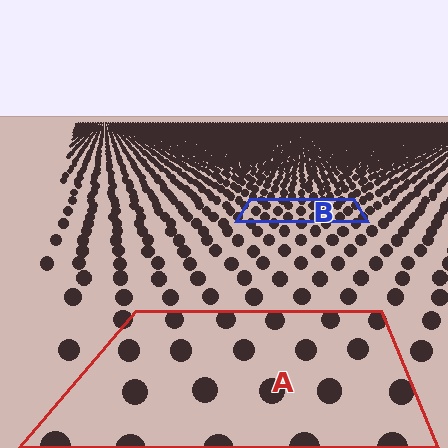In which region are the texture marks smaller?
The texture marks are smaller in region B, because it is farther away.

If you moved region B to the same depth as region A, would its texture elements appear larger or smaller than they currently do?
They would appear larger. At a closer depth, the same texture elements are projected at a bigger on-screen size.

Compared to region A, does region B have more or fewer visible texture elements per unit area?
Region B has more texture elements per unit area — they are packed more densely because it is farther away.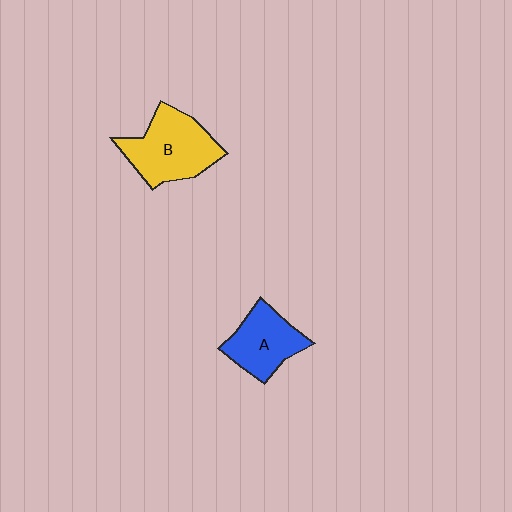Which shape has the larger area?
Shape B (yellow).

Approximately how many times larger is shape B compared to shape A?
Approximately 1.3 times.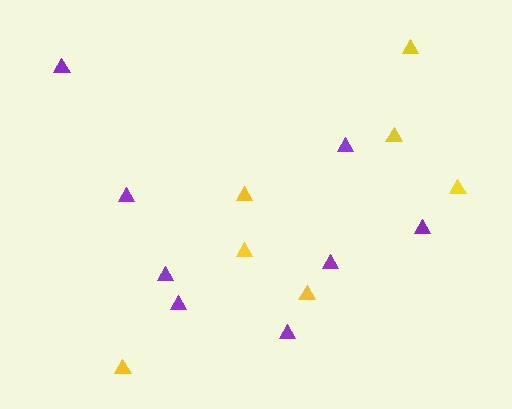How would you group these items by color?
There are 2 groups: one group of yellow triangles (7) and one group of purple triangles (8).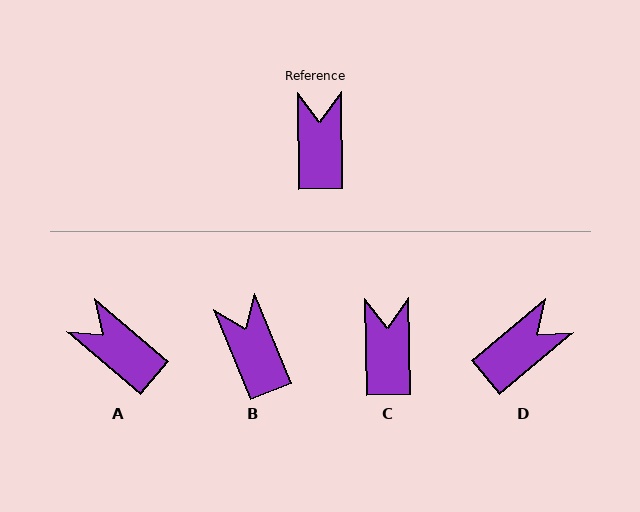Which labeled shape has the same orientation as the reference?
C.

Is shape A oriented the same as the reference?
No, it is off by about 49 degrees.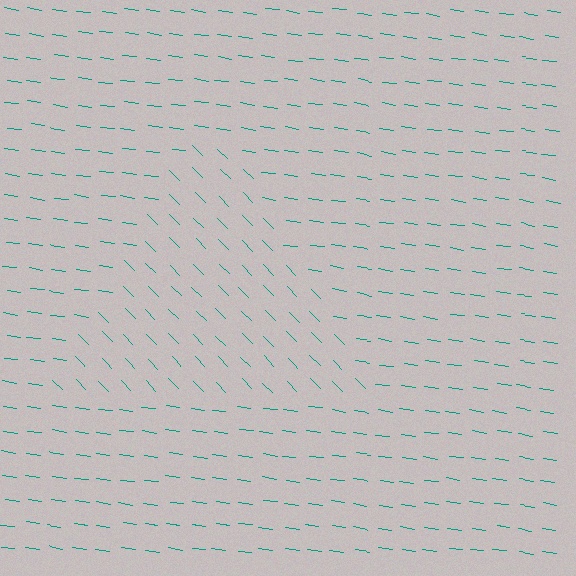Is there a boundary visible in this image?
Yes, there is a texture boundary formed by a change in line orientation.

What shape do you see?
I see a triangle.